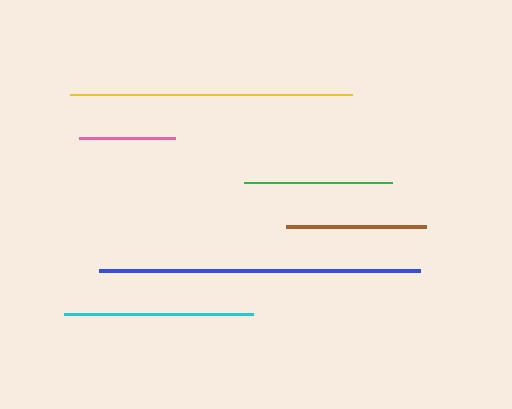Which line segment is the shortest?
The pink line is the shortest at approximately 96 pixels.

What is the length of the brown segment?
The brown segment is approximately 140 pixels long.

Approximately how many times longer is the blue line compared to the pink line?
The blue line is approximately 3.3 times the length of the pink line.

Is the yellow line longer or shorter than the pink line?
The yellow line is longer than the pink line.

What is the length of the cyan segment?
The cyan segment is approximately 189 pixels long.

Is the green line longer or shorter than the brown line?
The green line is longer than the brown line.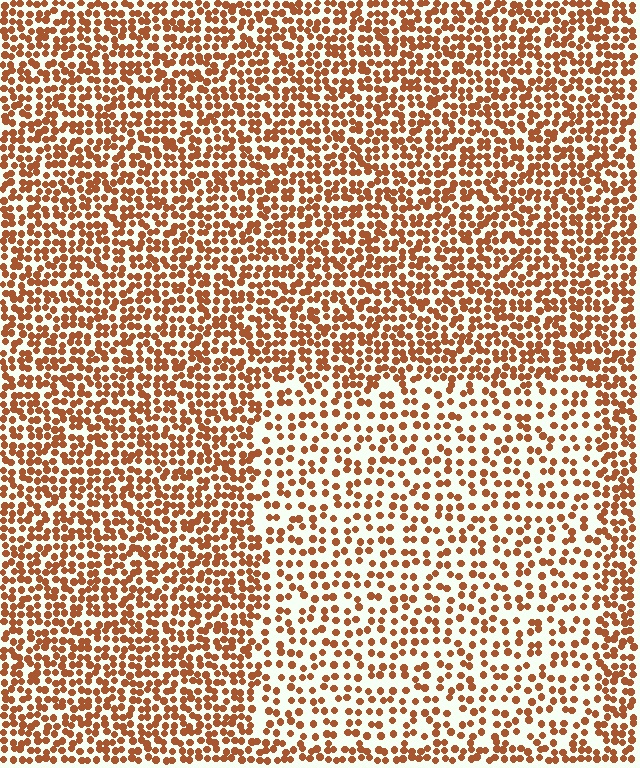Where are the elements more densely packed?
The elements are more densely packed outside the rectangle boundary.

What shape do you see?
I see a rectangle.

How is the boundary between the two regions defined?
The boundary is defined by a change in element density (approximately 1.8x ratio). All elements are the same color, size, and shape.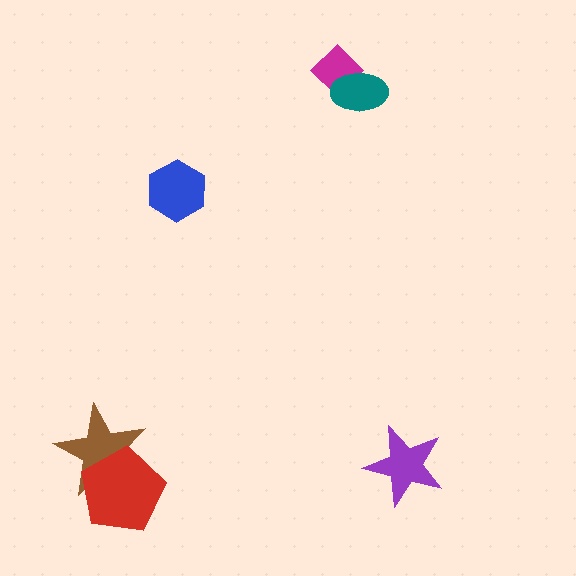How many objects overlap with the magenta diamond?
1 object overlaps with the magenta diamond.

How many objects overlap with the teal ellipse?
1 object overlaps with the teal ellipse.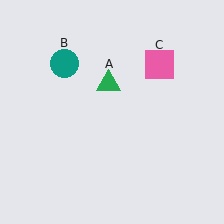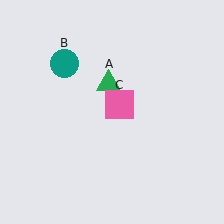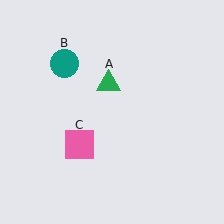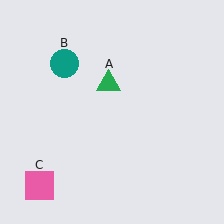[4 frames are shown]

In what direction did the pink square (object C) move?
The pink square (object C) moved down and to the left.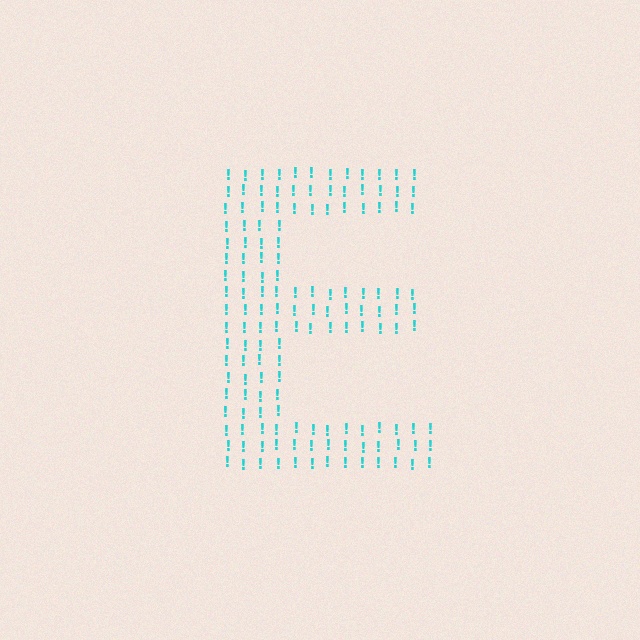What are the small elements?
The small elements are exclamation marks.